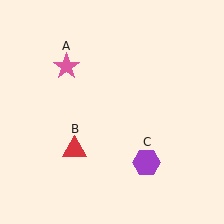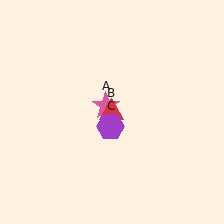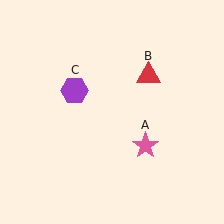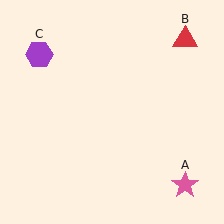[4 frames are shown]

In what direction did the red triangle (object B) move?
The red triangle (object B) moved up and to the right.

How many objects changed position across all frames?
3 objects changed position: pink star (object A), red triangle (object B), purple hexagon (object C).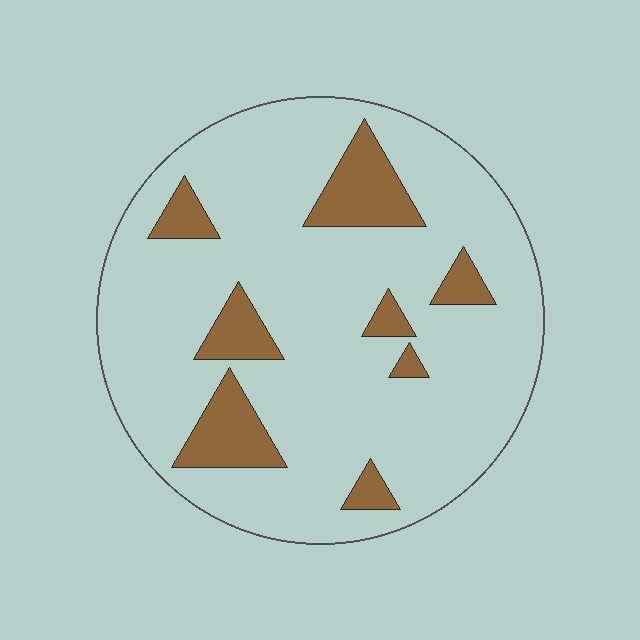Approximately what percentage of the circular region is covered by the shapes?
Approximately 15%.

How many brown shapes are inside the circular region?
8.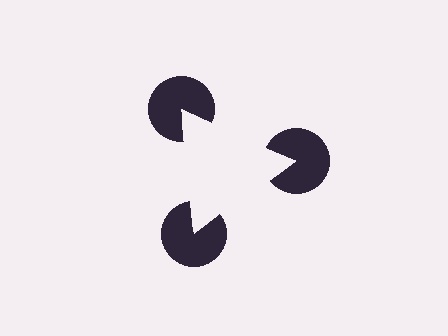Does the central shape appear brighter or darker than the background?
It typically appears slightly brighter than the background, even though no actual brightness change is drawn.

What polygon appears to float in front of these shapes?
An illusory triangle — its edges are inferred from the aligned wedge cuts in the pac-man discs, not physically drawn.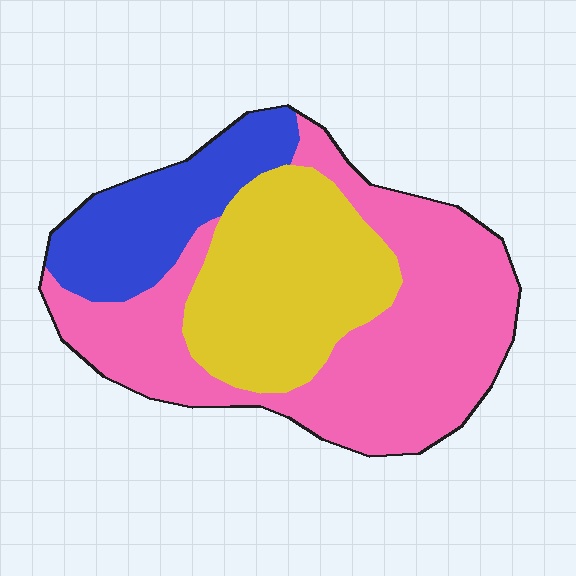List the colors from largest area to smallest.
From largest to smallest: pink, yellow, blue.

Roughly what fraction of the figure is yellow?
Yellow takes up about one third (1/3) of the figure.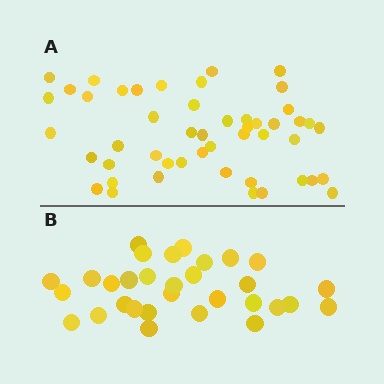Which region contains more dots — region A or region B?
Region A (the top region) has more dots.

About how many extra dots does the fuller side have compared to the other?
Region A has approximately 20 more dots than region B.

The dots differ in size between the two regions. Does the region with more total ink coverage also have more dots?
No. Region B has more total ink coverage because its dots are larger, but region A actually contains more individual dots. Total area can be misleading — the number of items is what matters here.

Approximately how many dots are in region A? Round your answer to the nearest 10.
About 50 dots. (The exact count is 49, which rounds to 50.)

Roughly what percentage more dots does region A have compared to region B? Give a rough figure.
About 60% more.